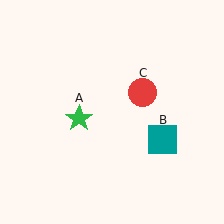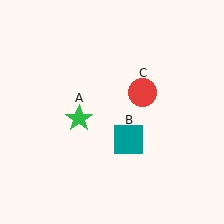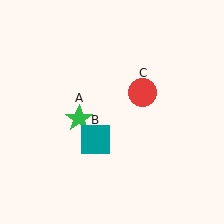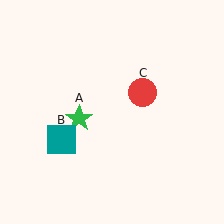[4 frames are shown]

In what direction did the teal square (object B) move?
The teal square (object B) moved left.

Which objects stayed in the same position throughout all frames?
Green star (object A) and red circle (object C) remained stationary.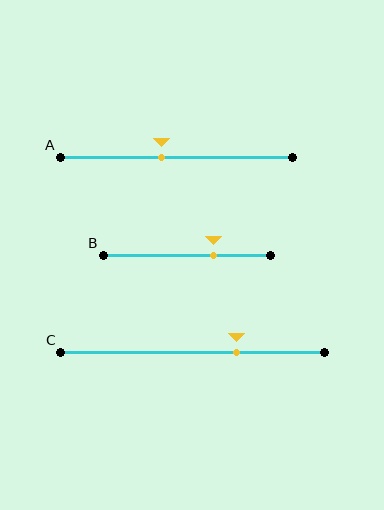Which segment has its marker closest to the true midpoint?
Segment A has its marker closest to the true midpoint.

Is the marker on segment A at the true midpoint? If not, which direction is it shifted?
No, the marker on segment A is shifted to the left by about 6% of the segment length.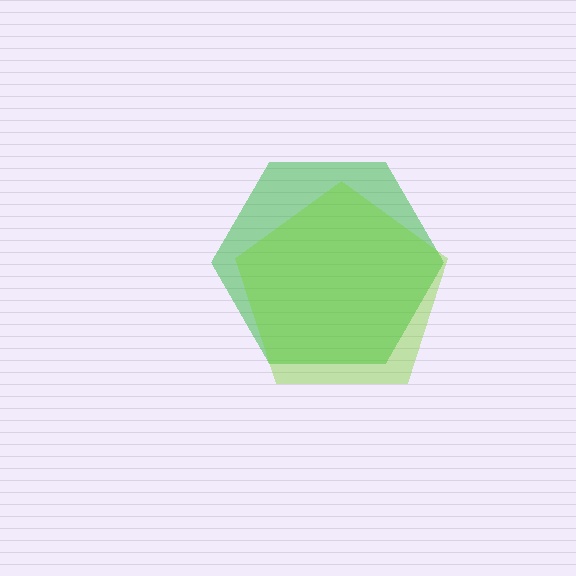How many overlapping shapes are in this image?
There are 2 overlapping shapes in the image.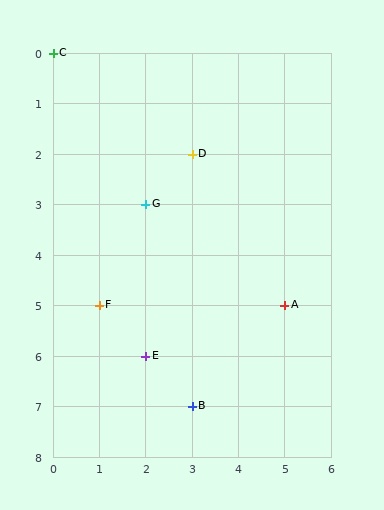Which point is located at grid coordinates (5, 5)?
Point A is at (5, 5).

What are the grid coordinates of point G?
Point G is at grid coordinates (2, 3).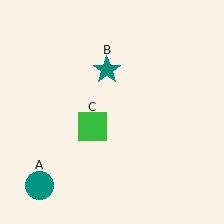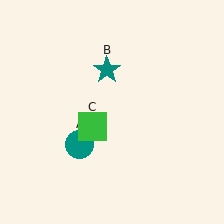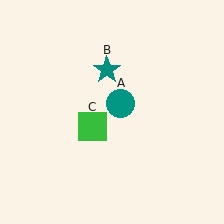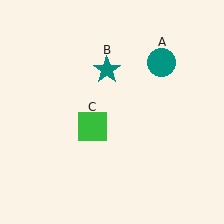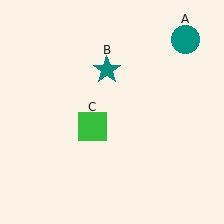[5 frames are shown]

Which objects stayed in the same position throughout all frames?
Teal star (object B) and green square (object C) remained stationary.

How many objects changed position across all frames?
1 object changed position: teal circle (object A).